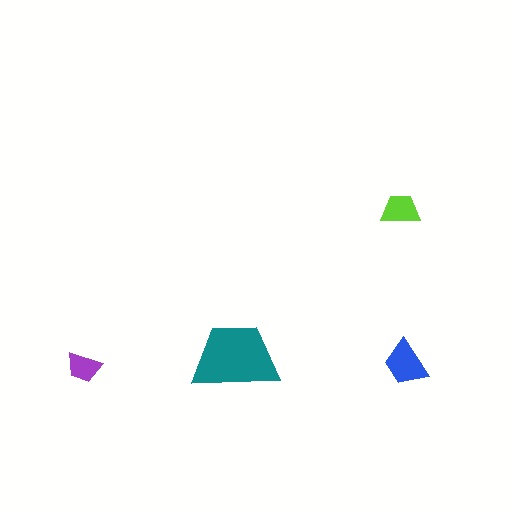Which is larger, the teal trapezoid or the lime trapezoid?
The teal one.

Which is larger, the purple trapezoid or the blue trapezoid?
The blue one.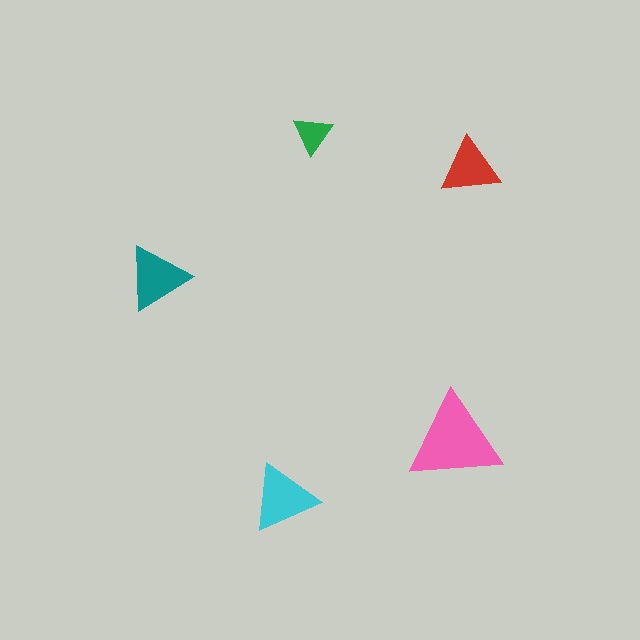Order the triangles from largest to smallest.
the pink one, the cyan one, the teal one, the red one, the green one.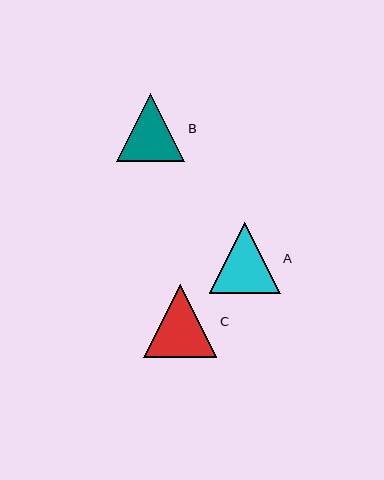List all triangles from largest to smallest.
From largest to smallest: C, A, B.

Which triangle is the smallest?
Triangle B is the smallest with a size of approximately 68 pixels.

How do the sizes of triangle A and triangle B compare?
Triangle A and triangle B are approximately the same size.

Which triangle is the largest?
Triangle C is the largest with a size of approximately 73 pixels.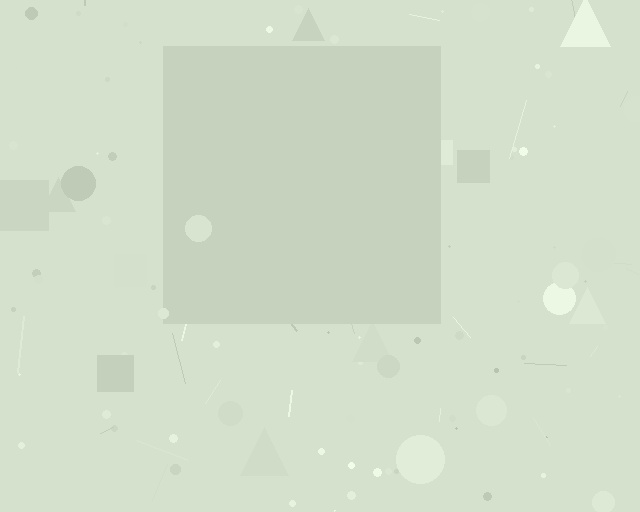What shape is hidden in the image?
A square is hidden in the image.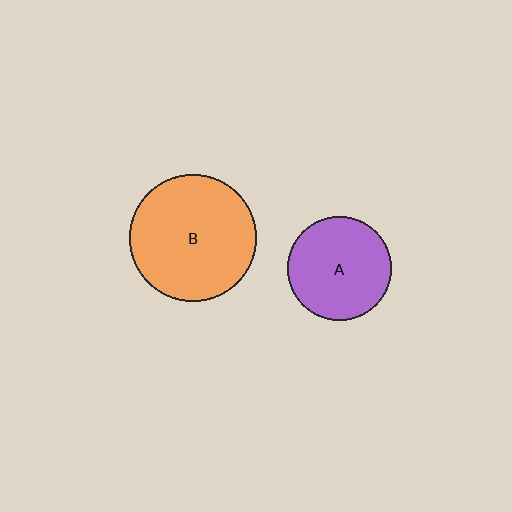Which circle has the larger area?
Circle B (orange).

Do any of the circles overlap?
No, none of the circles overlap.